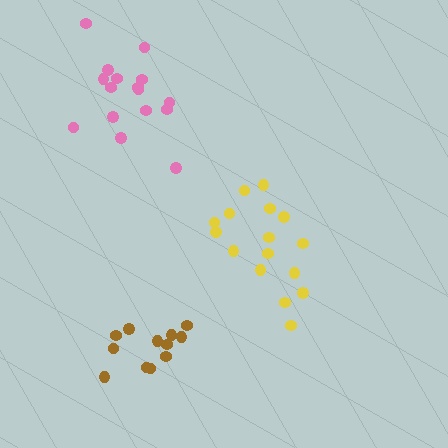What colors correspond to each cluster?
The clusters are colored: yellow, brown, pink.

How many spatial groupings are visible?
There are 3 spatial groupings.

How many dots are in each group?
Group 1: 16 dots, Group 2: 12 dots, Group 3: 16 dots (44 total).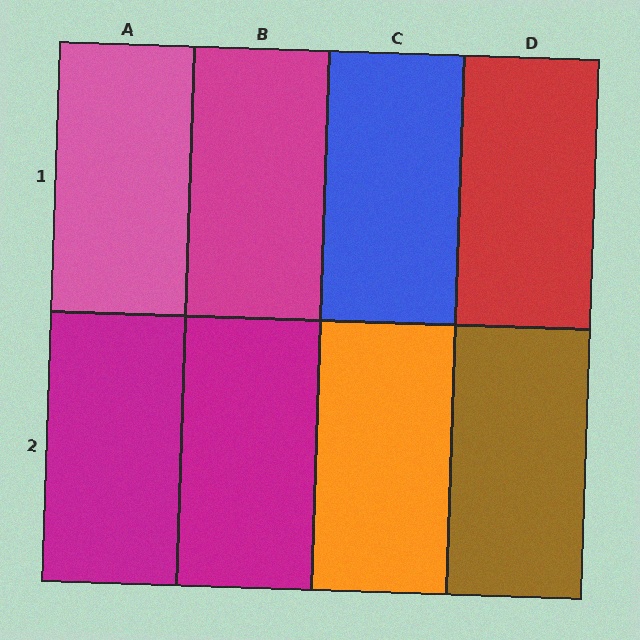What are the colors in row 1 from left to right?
Pink, magenta, blue, red.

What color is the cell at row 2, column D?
Brown.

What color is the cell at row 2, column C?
Orange.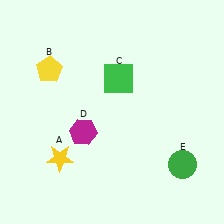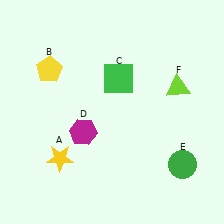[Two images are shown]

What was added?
A lime triangle (F) was added in Image 2.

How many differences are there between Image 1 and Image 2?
There is 1 difference between the two images.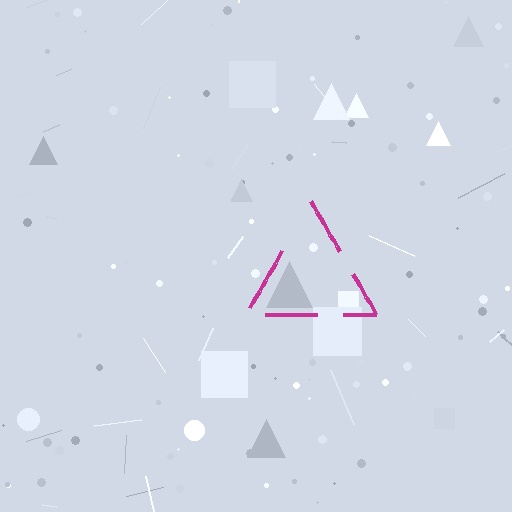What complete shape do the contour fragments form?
The contour fragments form a triangle.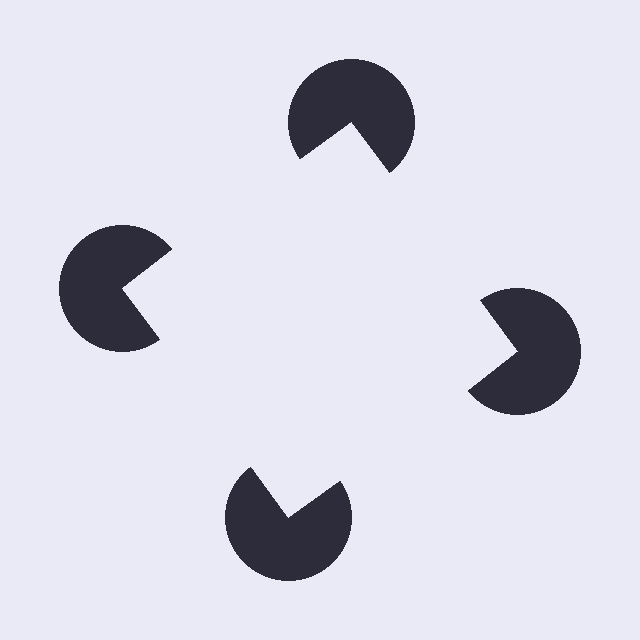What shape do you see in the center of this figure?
An illusory square — its edges are inferred from the aligned wedge cuts in the pac-man discs, not physically drawn.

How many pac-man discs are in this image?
There are 4 — one at each vertex of the illusory square.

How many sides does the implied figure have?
4 sides.